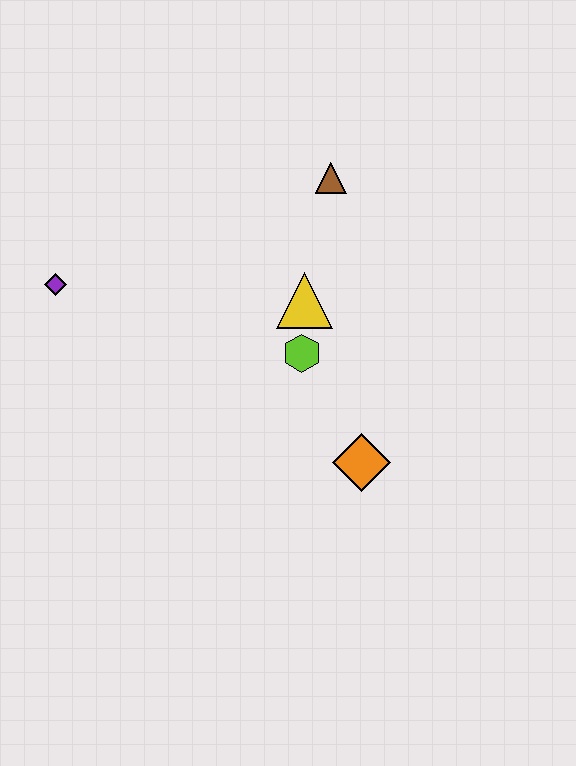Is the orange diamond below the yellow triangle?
Yes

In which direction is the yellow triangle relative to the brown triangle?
The yellow triangle is below the brown triangle.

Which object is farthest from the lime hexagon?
The purple diamond is farthest from the lime hexagon.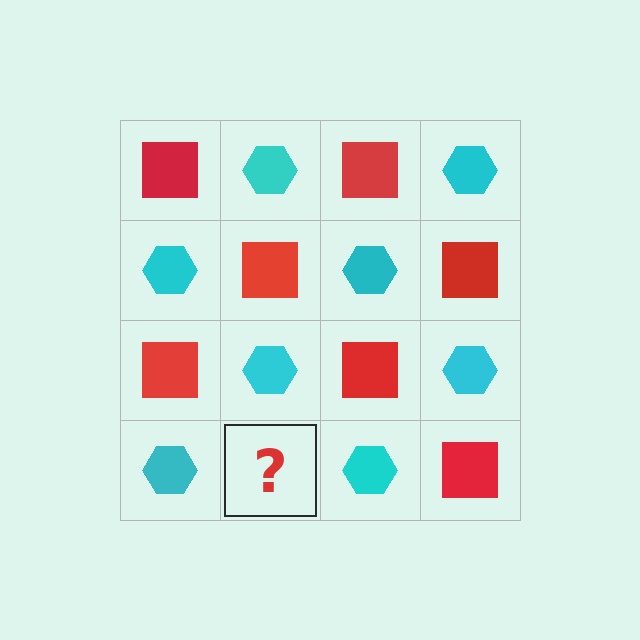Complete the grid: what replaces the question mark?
The question mark should be replaced with a red square.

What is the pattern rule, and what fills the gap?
The rule is that it alternates red square and cyan hexagon in a checkerboard pattern. The gap should be filled with a red square.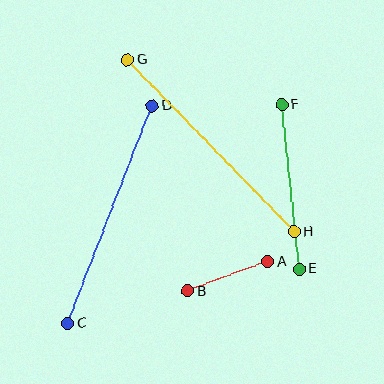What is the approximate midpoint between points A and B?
The midpoint is at approximately (228, 276) pixels.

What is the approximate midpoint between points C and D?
The midpoint is at approximately (110, 215) pixels.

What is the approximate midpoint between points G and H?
The midpoint is at approximately (211, 146) pixels.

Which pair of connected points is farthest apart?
Points G and H are farthest apart.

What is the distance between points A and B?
The distance is approximately 85 pixels.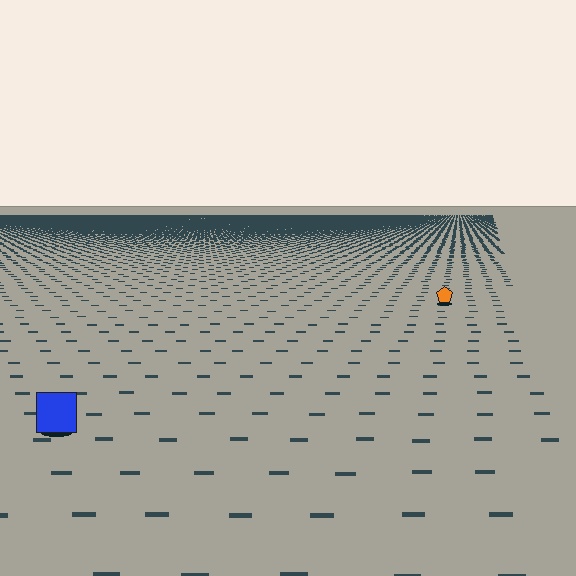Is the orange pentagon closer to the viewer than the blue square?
No. The blue square is closer — you can tell from the texture gradient: the ground texture is coarser near it.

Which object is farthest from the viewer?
The orange pentagon is farthest from the viewer. It appears smaller and the ground texture around it is denser.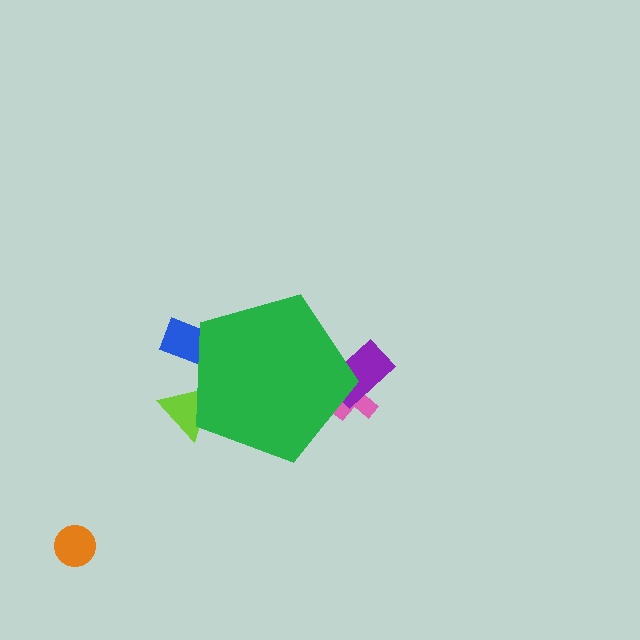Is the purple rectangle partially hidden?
Yes, the purple rectangle is partially hidden behind the green pentagon.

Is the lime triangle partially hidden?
Yes, the lime triangle is partially hidden behind the green pentagon.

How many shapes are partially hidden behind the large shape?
4 shapes are partially hidden.